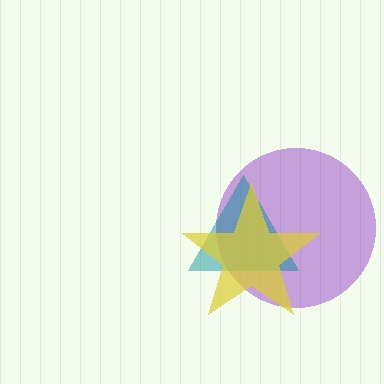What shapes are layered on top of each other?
The layered shapes are: a purple circle, a teal triangle, a yellow star.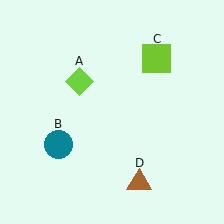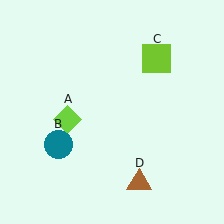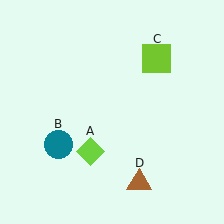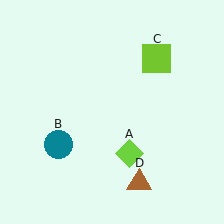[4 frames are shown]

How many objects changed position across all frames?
1 object changed position: lime diamond (object A).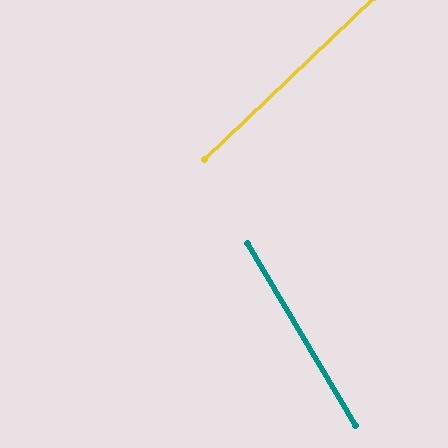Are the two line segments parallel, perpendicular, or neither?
Neither parallel nor perpendicular — they differ by about 77°.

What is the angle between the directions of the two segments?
Approximately 77 degrees.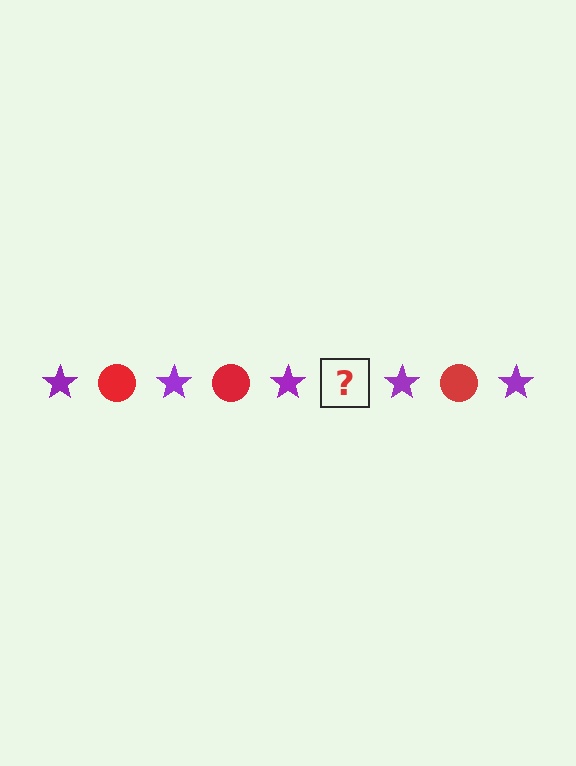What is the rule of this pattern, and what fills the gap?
The rule is that the pattern alternates between purple star and red circle. The gap should be filled with a red circle.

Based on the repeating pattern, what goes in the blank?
The blank should be a red circle.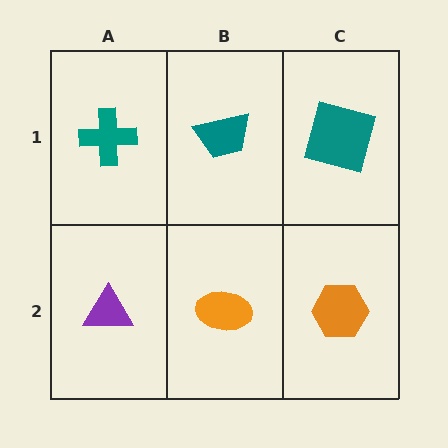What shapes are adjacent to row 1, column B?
An orange ellipse (row 2, column B), a teal cross (row 1, column A), a teal square (row 1, column C).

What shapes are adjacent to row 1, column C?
An orange hexagon (row 2, column C), a teal trapezoid (row 1, column B).